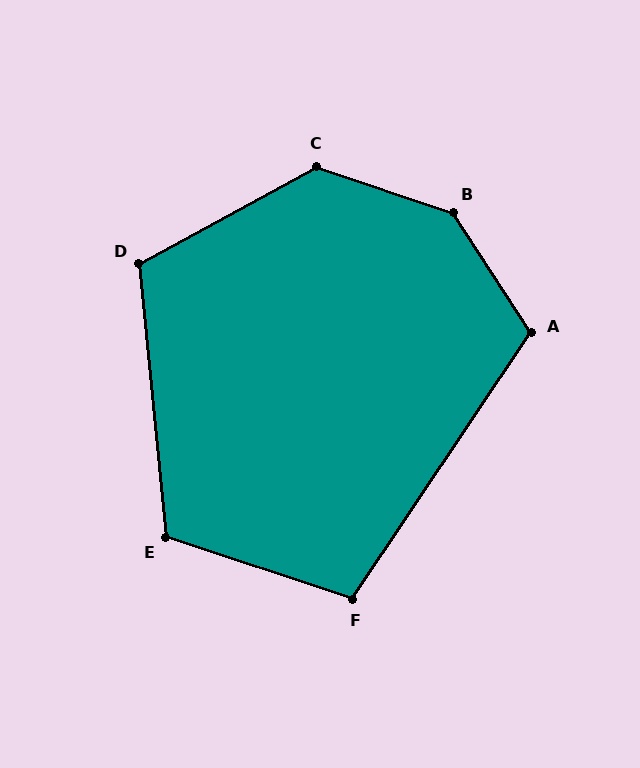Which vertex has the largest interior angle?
B, at approximately 141 degrees.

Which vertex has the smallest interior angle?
F, at approximately 106 degrees.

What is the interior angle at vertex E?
Approximately 114 degrees (obtuse).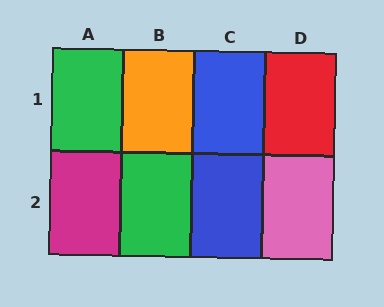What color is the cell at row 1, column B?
Orange.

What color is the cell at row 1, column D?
Red.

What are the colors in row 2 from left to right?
Magenta, green, blue, pink.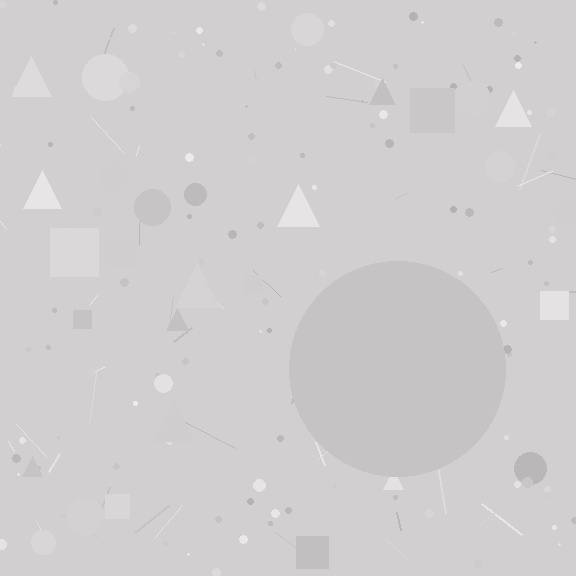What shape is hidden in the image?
A circle is hidden in the image.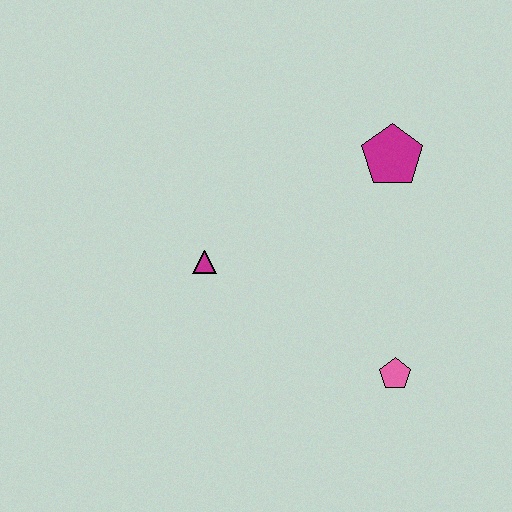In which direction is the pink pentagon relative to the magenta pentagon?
The pink pentagon is below the magenta pentagon.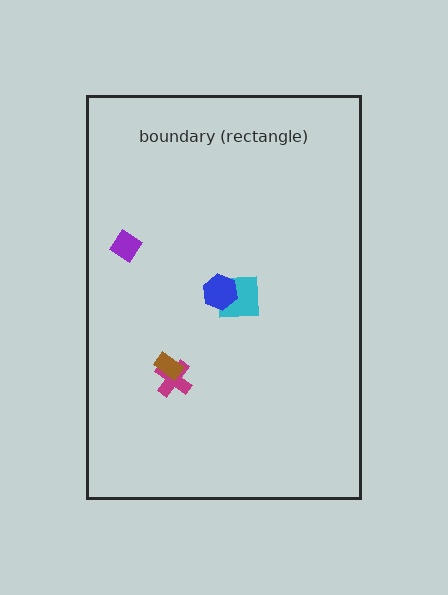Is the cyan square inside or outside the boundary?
Inside.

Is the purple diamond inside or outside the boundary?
Inside.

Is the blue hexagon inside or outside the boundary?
Inside.